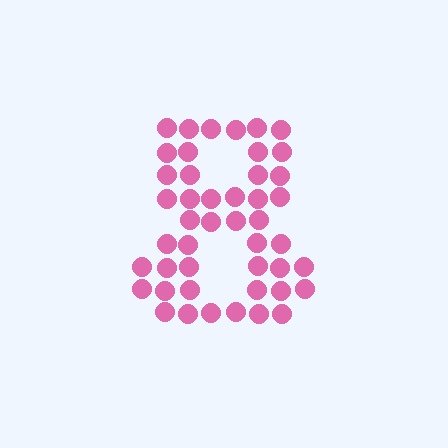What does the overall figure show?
The overall figure shows the digit 8.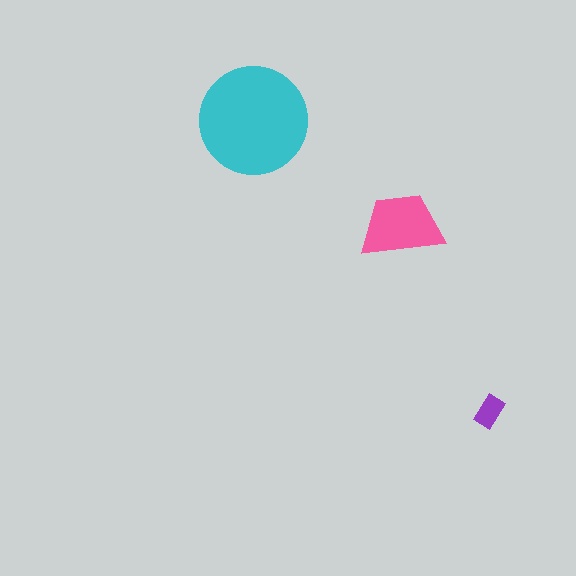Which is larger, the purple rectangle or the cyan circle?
The cyan circle.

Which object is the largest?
The cyan circle.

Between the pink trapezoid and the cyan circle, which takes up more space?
The cyan circle.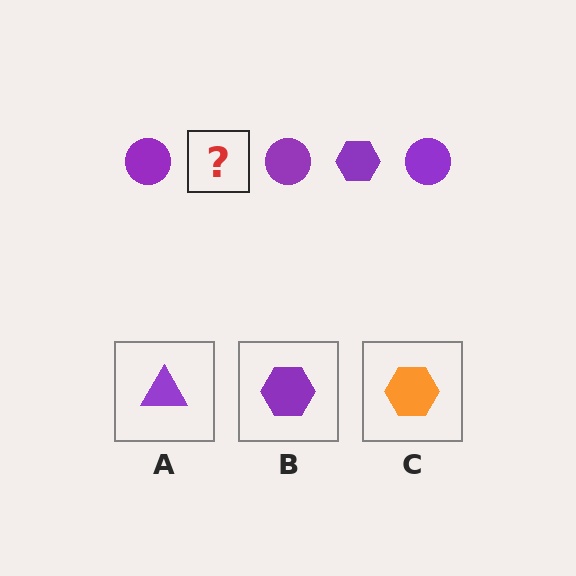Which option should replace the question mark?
Option B.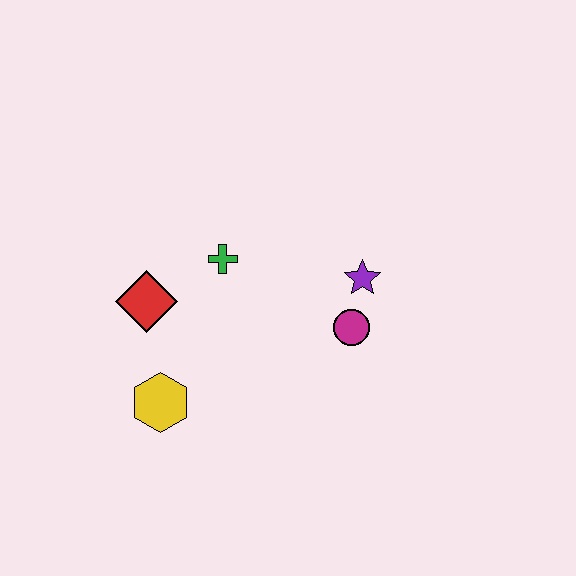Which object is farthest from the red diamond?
The purple star is farthest from the red diamond.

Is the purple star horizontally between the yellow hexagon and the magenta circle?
No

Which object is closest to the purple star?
The magenta circle is closest to the purple star.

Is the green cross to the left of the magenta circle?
Yes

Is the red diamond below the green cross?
Yes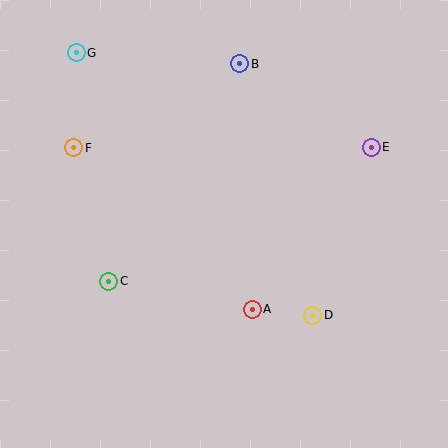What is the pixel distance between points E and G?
The distance between E and G is 310 pixels.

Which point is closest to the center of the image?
Point A at (252, 309) is closest to the center.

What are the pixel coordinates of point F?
Point F is at (74, 148).